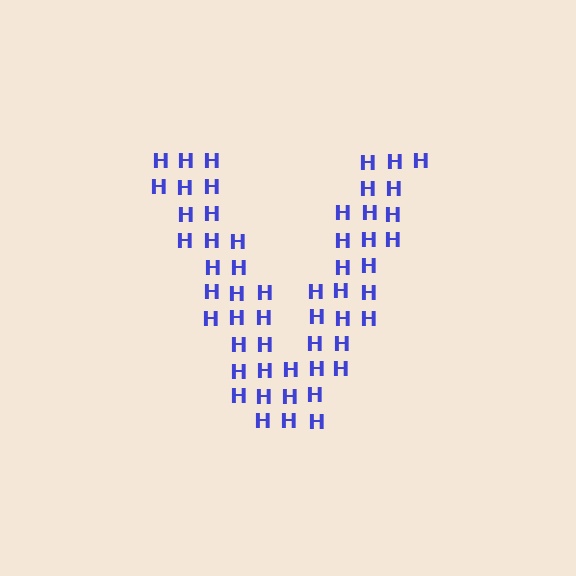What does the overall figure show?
The overall figure shows the letter V.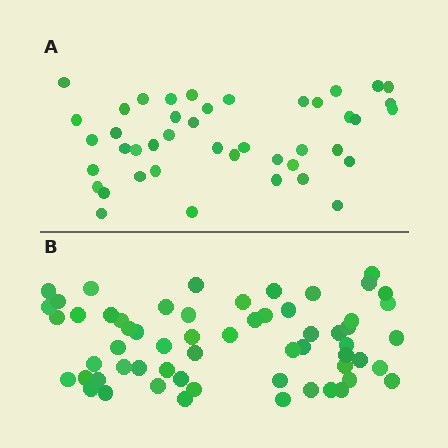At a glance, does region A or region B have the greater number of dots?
Region B (the bottom region) has more dots.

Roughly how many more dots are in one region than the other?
Region B has approximately 15 more dots than region A.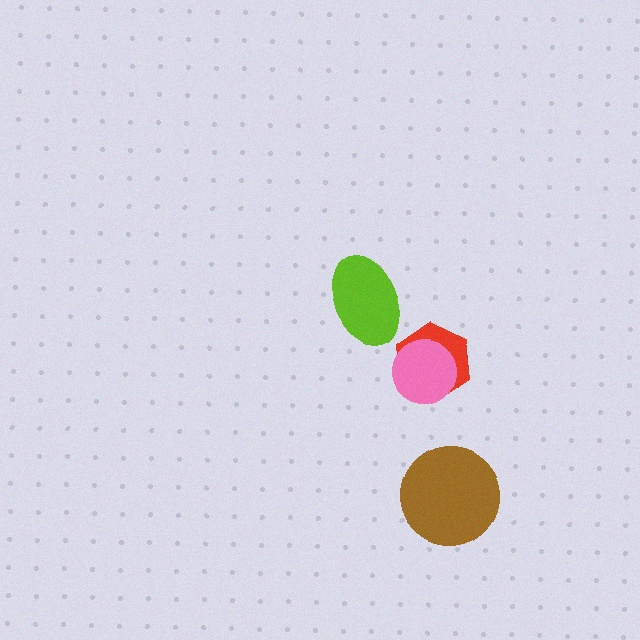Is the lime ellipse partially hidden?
No, no other shape covers it.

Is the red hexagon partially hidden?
Yes, it is partially covered by another shape.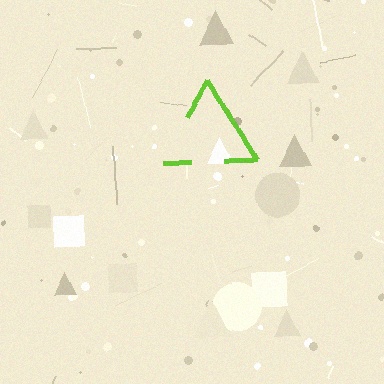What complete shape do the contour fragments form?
The contour fragments form a triangle.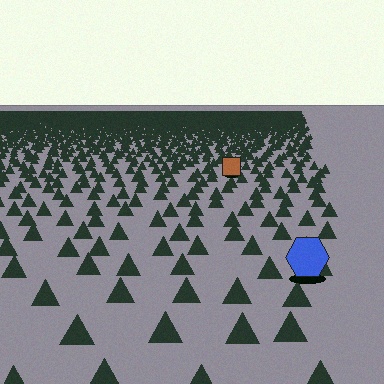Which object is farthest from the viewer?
The brown square is farthest from the viewer. It appears smaller and the ground texture around it is denser.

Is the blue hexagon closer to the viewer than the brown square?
Yes. The blue hexagon is closer — you can tell from the texture gradient: the ground texture is coarser near it.